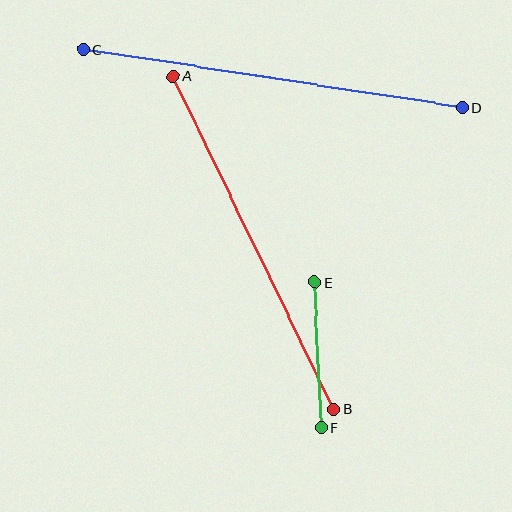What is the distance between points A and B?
The distance is approximately 369 pixels.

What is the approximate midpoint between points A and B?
The midpoint is at approximately (253, 243) pixels.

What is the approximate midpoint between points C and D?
The midpoint is at approximately (273, 78) pixels.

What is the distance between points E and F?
The distance is approximately 145 pixels.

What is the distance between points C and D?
The distance is approximately 384 pixels.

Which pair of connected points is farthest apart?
Points C and D are farthest apart.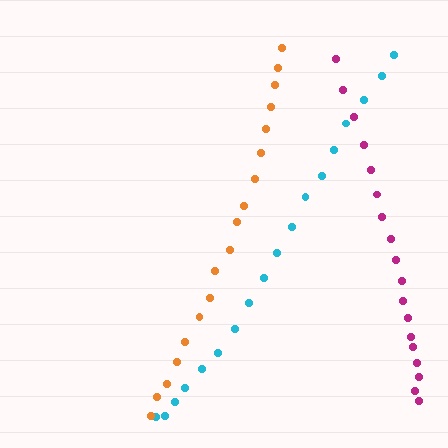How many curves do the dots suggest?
There are 3 distinct paths.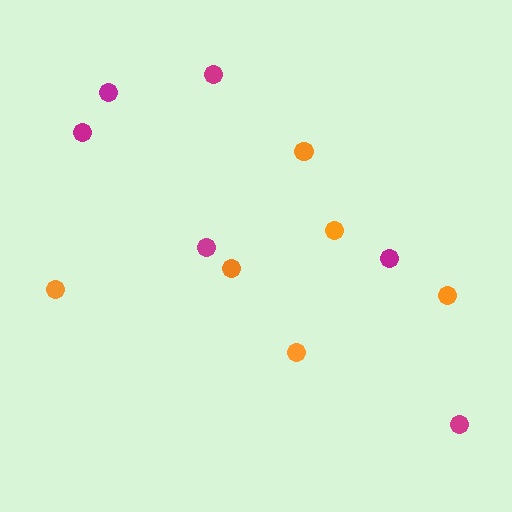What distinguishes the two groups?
There are 2 groups: one group of orange circles (6) and one group of magenta circles (6).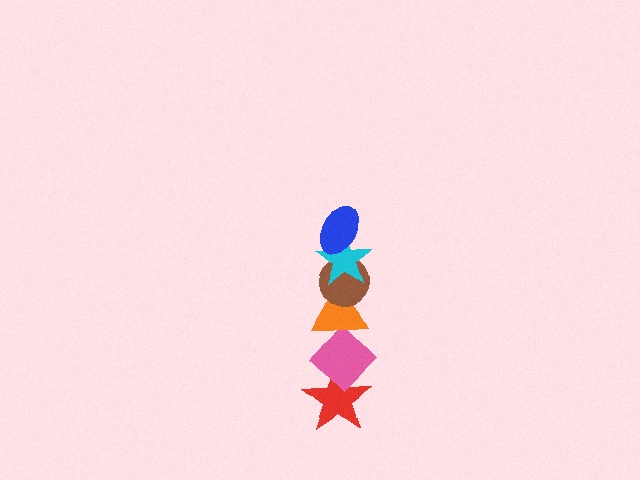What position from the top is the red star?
The red star is 6th from the top.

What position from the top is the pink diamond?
The pink diamond is 5th from the top.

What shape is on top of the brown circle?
The cyan star is on top of the brown circle.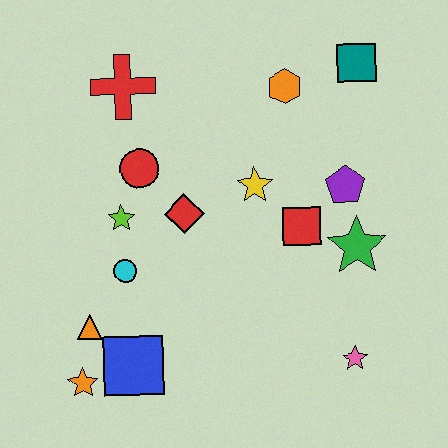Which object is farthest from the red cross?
The pink star is farthest from the red cross.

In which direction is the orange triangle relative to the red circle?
The orange triangle is below the red circle.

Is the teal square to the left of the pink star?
No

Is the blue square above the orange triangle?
No